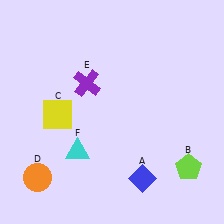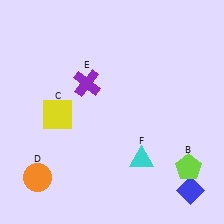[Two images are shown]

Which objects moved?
The objects that moved are: the blue diamond (A), the cyan triangle (F).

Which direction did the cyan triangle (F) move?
The cyan triangle (F) moved right.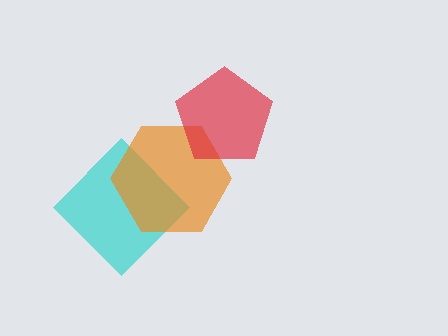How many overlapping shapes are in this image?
There are 3 overlapping shapes in the image.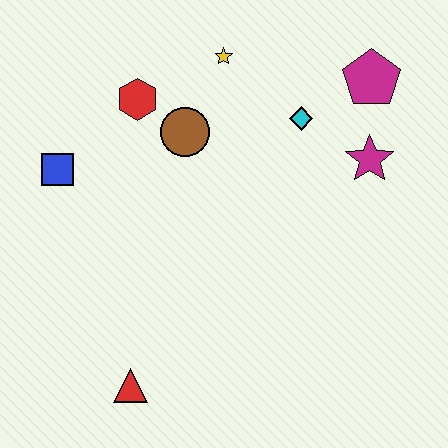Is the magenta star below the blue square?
No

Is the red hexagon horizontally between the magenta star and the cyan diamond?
No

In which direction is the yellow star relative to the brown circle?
The yellow star is above the brown circle.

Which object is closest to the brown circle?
The red hexagon is closest to the brown circle.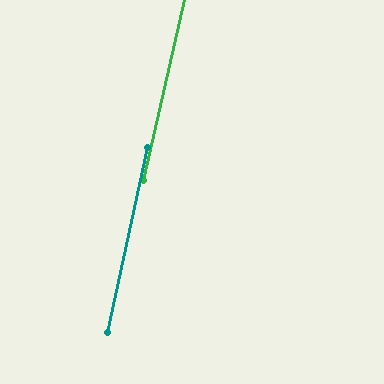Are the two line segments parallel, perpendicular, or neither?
Parallel — their directions differ by only 0.2°.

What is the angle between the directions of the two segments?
Approximately 0 degrees.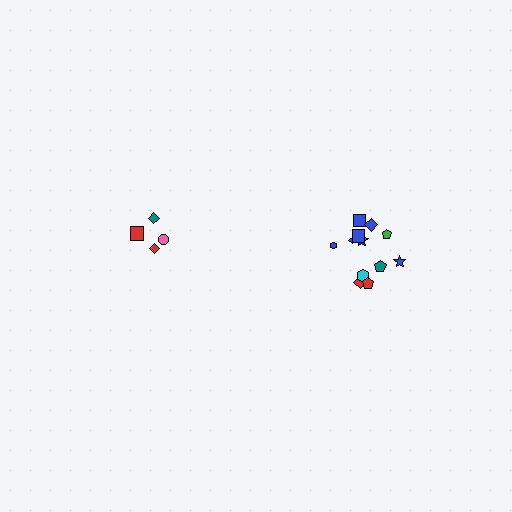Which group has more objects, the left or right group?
The right group.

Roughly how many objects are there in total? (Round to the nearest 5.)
Roughly 15 objects in total.